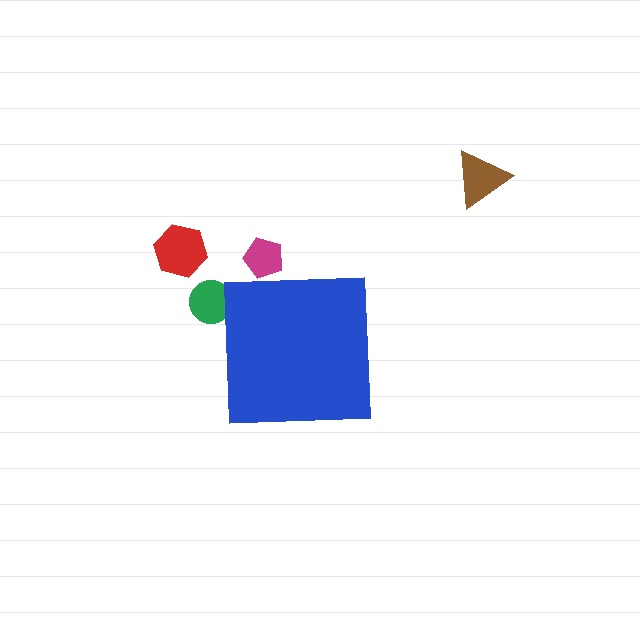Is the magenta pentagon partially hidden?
Yes, the magenta pentagon is partially hidden behind the blue square.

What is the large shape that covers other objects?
A blue square.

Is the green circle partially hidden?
Yes, the green circle is partially hidden behind the blue square.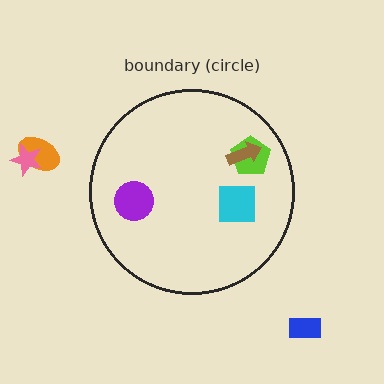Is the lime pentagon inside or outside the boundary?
Inside.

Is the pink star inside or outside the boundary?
Outside.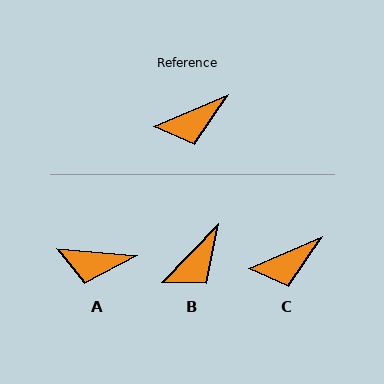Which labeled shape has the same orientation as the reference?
C.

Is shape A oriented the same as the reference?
No, it is off by about 28 degrees.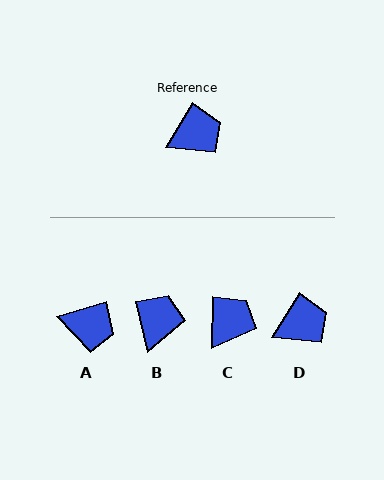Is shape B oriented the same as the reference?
No, it is off by about 45 degrees.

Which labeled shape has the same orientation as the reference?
D.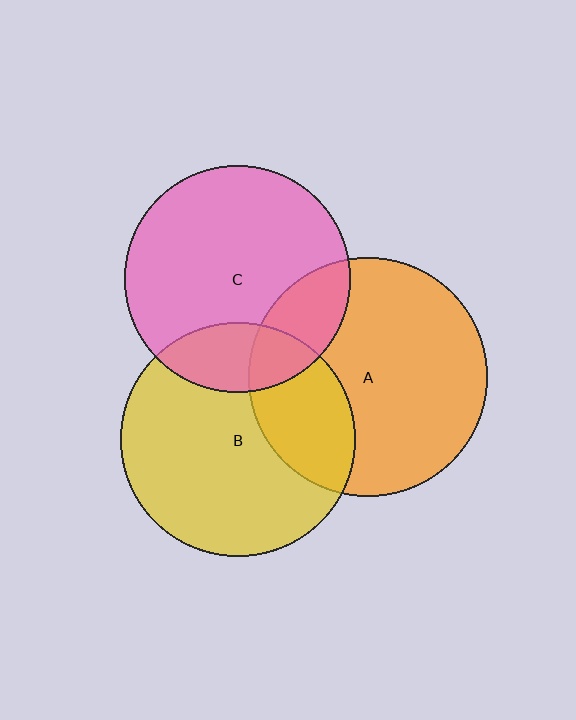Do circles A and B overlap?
Yes.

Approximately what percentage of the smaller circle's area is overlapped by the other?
Approximately 30%.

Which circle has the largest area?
Circle A (orange).